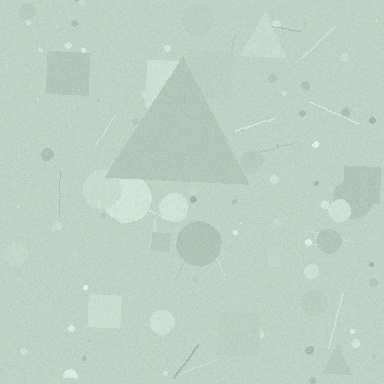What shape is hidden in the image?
A triangle is hidden in the image.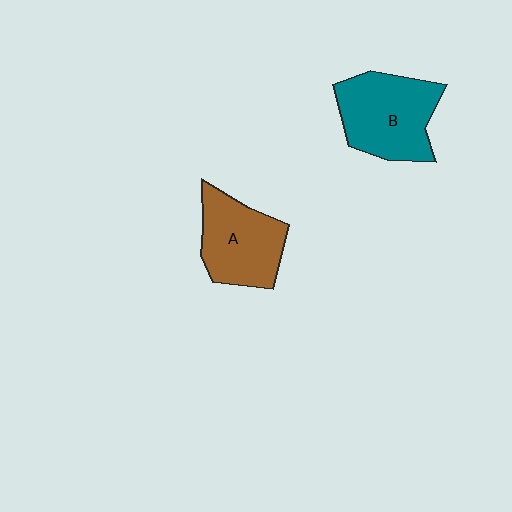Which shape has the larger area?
Shape B (teal).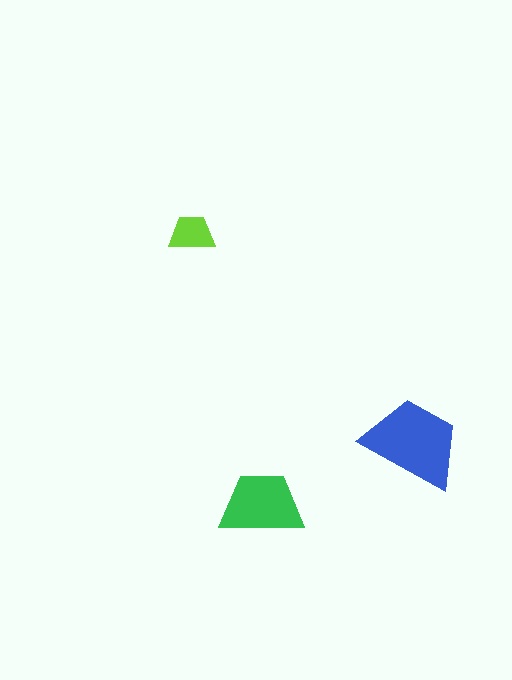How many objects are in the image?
There are 3 objects in the image.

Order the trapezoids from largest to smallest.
the blue one, the green one, the lime one.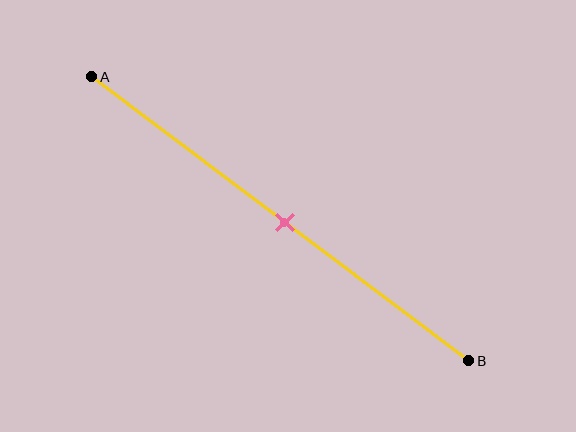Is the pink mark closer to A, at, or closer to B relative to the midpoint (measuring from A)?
The pink mark is approximately at the midpoint of segment AB.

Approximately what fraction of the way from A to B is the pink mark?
The pink mark is approximately 50% of the way from A to B.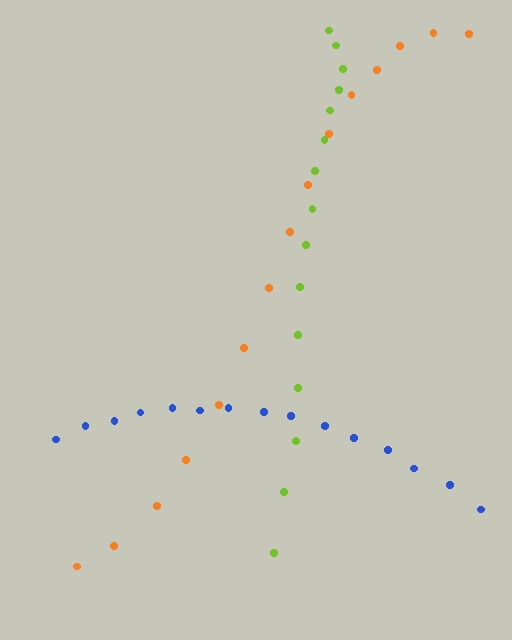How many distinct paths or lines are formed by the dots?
There are 3 distinct paths.